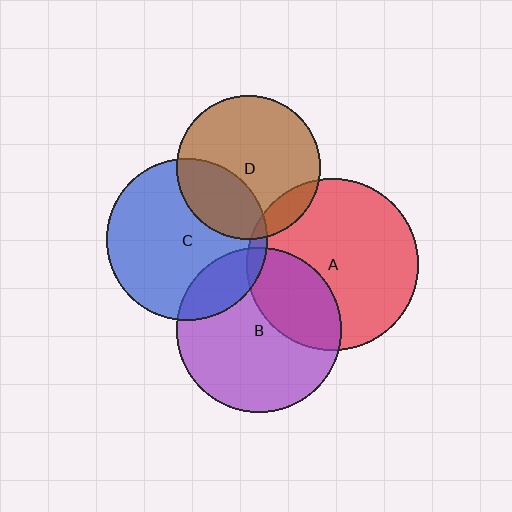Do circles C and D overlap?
Yes.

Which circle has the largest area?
Circle A (red).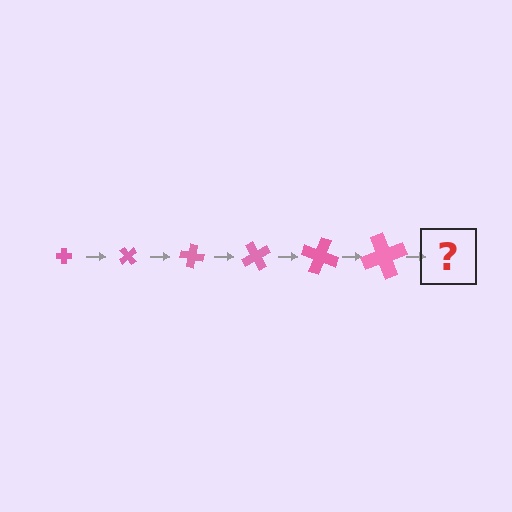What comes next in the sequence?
The next element should be a cross, larger than the previous one and rotated 300 degrees from the start.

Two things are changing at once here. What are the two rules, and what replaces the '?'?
The two rules are that the cross grows larger each step and it rotates 50 degrees each step. The '?' should be a cross, larger than the previous one and rotated 300 degrees from the start.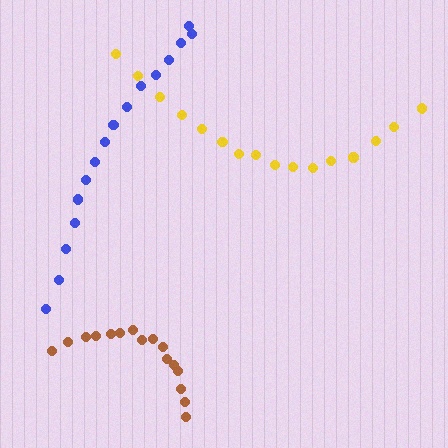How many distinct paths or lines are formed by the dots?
There are 3 distinct paths.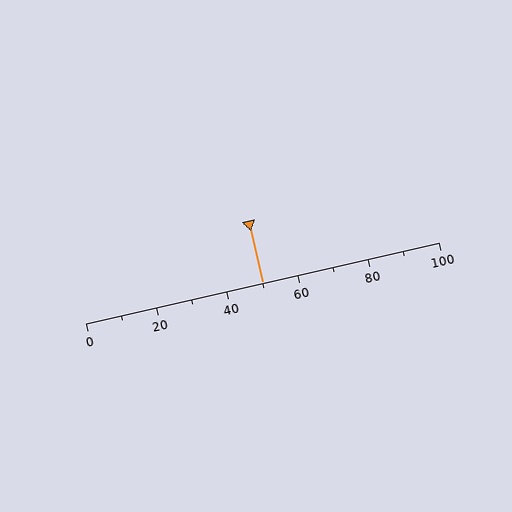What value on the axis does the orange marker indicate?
The marker indicates approximately 50.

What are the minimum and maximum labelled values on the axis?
The axis runs from 0 to 100.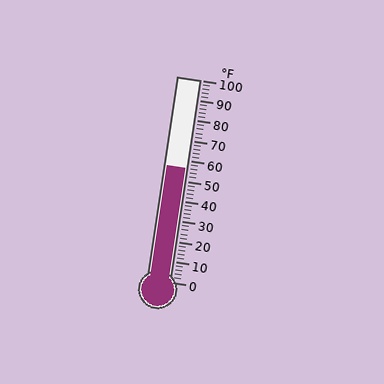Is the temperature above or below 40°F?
The temperature is above 40°F.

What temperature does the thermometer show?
The thermometer shows approximately 56°F.